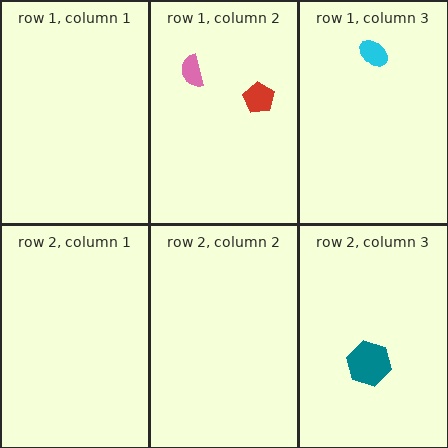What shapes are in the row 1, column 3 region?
The cyan ellipse.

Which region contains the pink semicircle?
The row 1, column 2 region.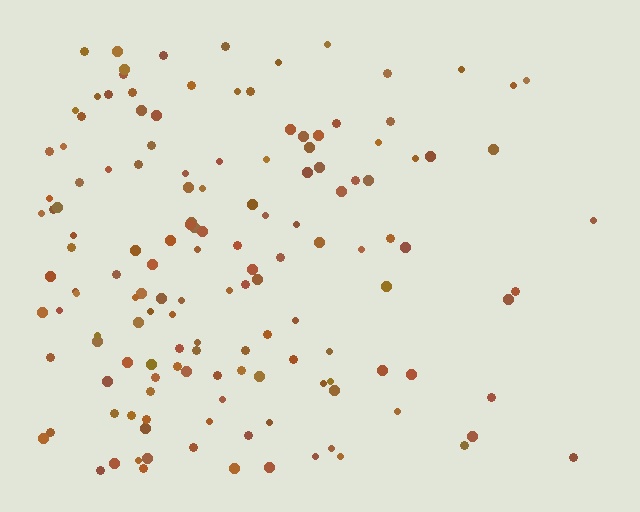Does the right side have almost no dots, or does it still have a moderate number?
Still a moderate number, just noticeably fewer than the left.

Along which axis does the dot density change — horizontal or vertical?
Horizontal.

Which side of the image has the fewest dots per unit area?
The right.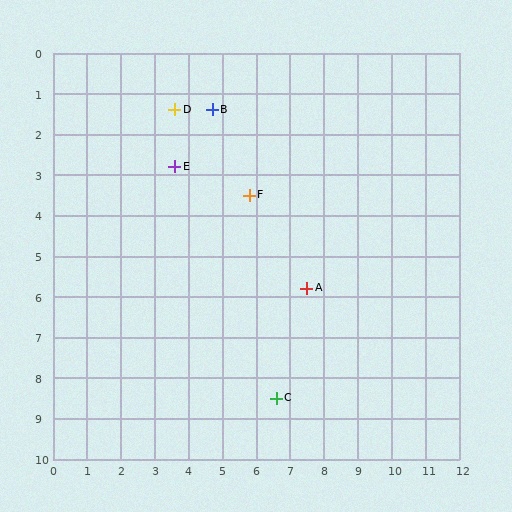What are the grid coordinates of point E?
Point E is at approximately (3.6, 2.8).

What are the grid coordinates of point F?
Point F is at approximately (5.8, 3.5).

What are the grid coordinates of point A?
Point A is at approximately (7.5, 5.8).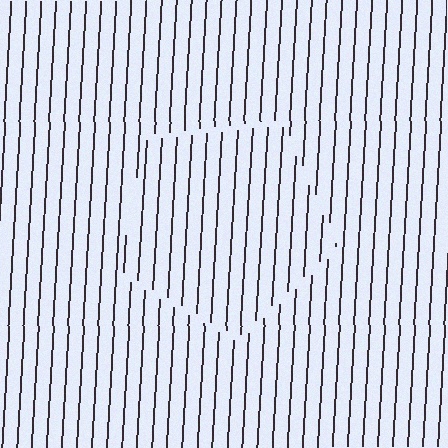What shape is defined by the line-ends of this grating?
An illusory pentagon. The interior of the shape contains the same grating, shifted by half a period — the contour is defined by the phase discontinuity where line-ends from the inner and outer gratings abut.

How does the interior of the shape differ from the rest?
The interior of the shape contains the same grating, shifted by half a period — the contour is defined by the phase discontinuity where line-ends from the inner and outer gratings abut.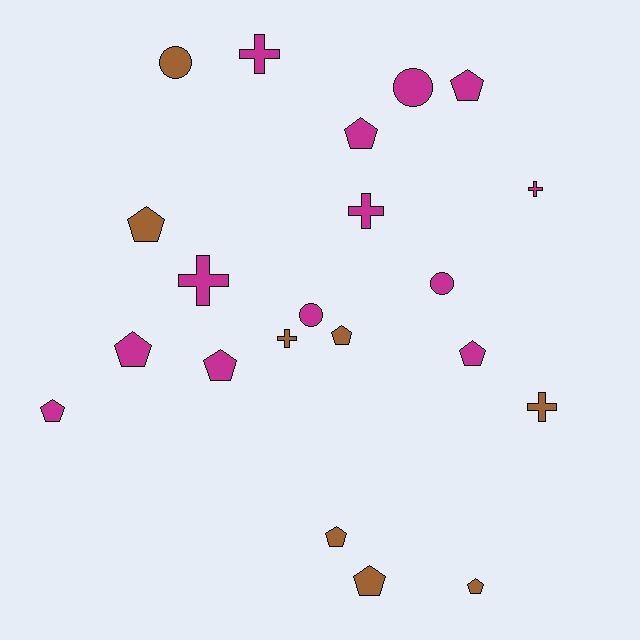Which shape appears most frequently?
Pentagon, with 11 objects.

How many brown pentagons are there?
There are 5 brown pentagons.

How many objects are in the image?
There are 21 objects.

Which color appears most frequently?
Magenta, with 13 objects.